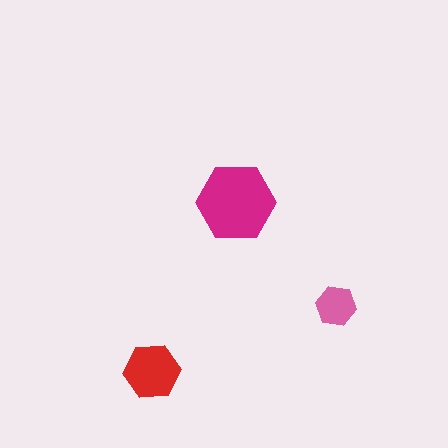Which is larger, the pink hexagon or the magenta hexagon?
The magenta one.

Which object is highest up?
The magenta hexagon is topmost.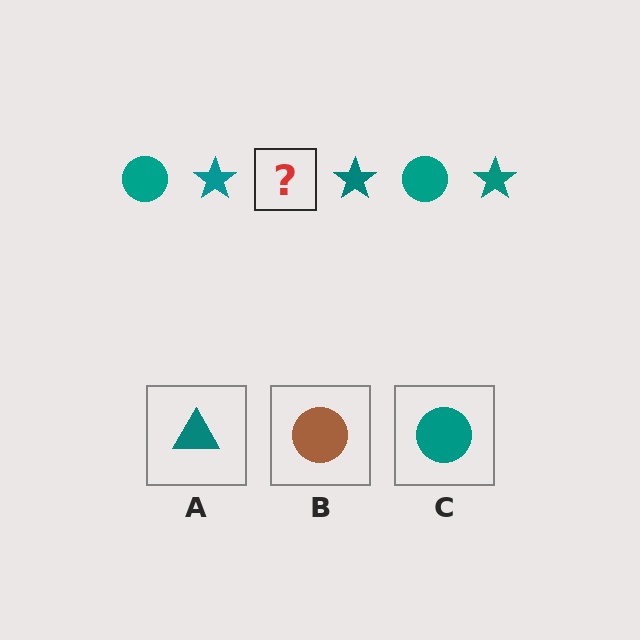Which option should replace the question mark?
Option C.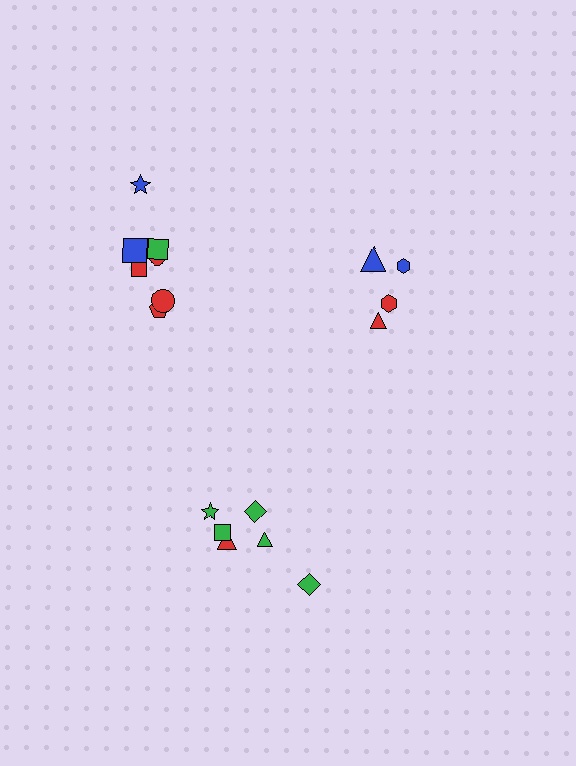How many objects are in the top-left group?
There are 7 objects.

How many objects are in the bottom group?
There are 6 objects.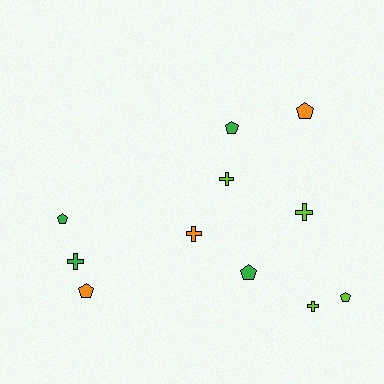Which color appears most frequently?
Lime, with 4 objects.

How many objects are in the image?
There are 11 objects.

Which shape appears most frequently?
Pentagon, with 6 objects.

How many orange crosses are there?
There is 1 orange cross.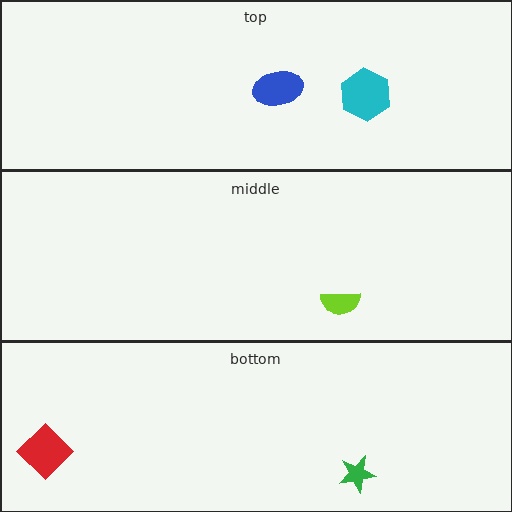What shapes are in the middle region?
The lime semicircle.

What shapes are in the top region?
The cyan hexagon, the blue ellipse.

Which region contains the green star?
The bottom region.